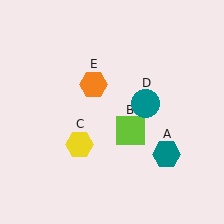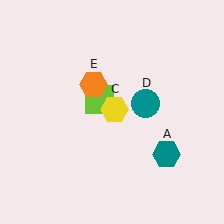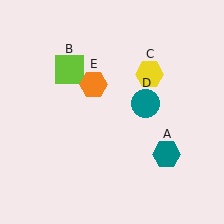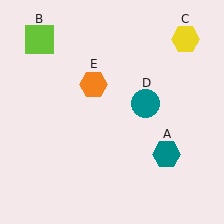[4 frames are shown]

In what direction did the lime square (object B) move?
The lime square (object B) moved up and to the left.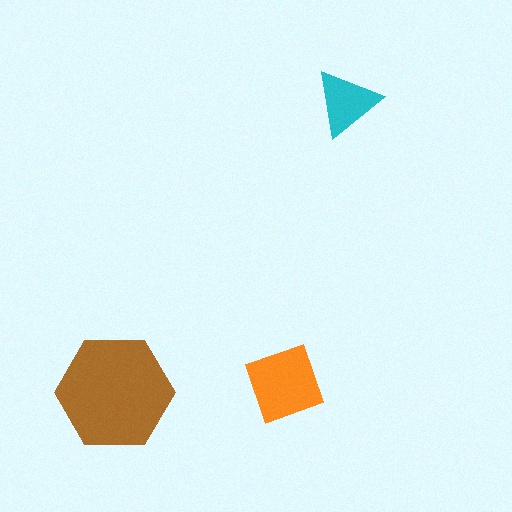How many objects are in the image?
There are 3 objects in the image.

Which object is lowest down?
The brown hexagon is bottommost.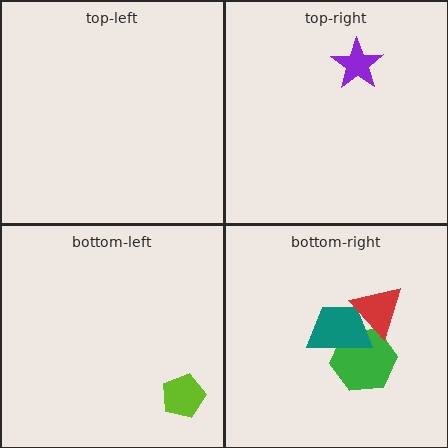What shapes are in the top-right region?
The purple star.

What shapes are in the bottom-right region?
The green hexagon, the teal trapezoid, the red triangle.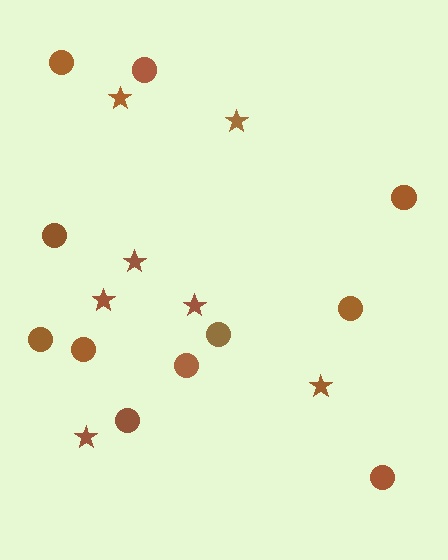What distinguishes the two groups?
There are 2 groups: one group of stars (7) and one group of circles (11).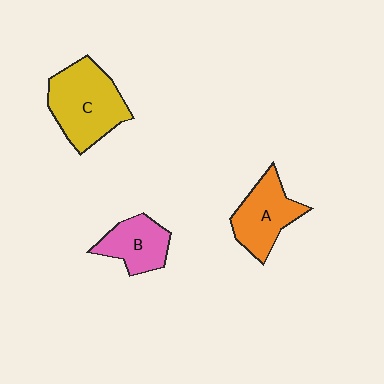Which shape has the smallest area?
Shape B (pink).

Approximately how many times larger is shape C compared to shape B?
Approximately 1.7 times.